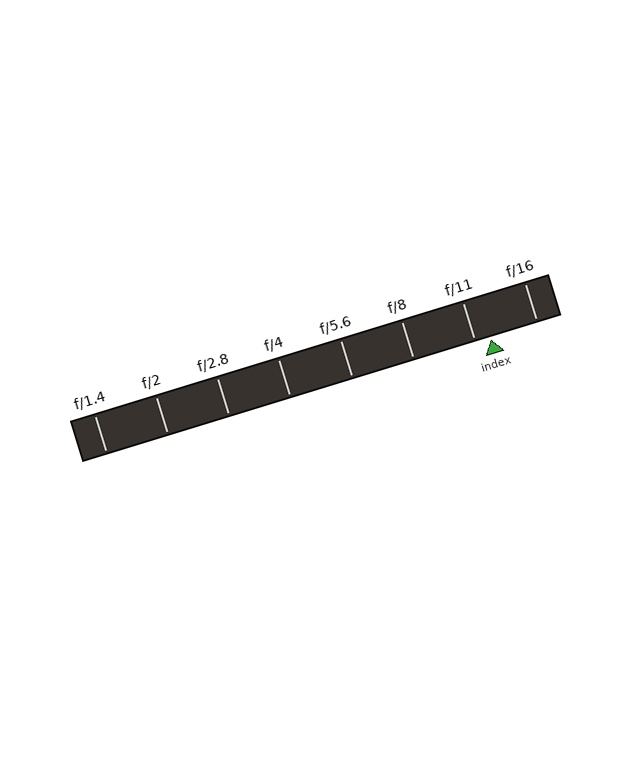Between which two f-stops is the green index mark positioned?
The index mark is between f/11 and f/16.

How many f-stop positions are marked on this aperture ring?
There are 8 f-stop positions marked.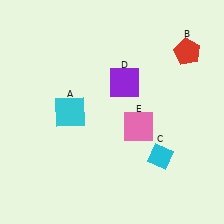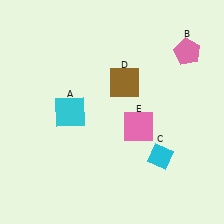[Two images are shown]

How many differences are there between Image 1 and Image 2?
There are 2 differences between the two images.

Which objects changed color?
B changed from red to pink. D changed from purple to brown.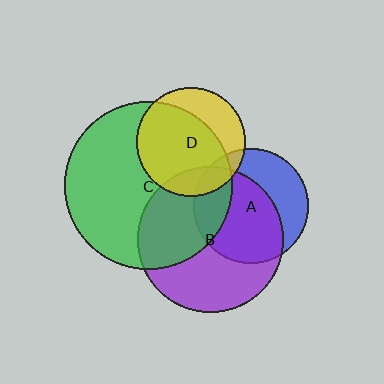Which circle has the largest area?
Circle C (green).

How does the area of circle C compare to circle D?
Approximately 2.4 times.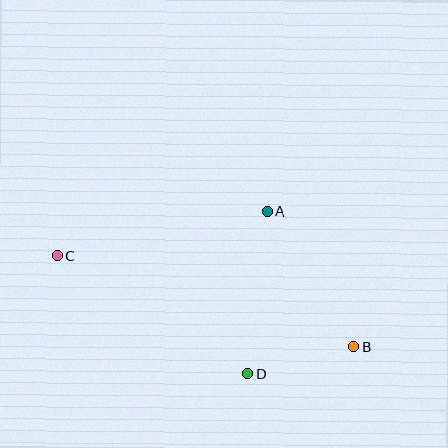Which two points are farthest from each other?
Points B and C are farthest from each other.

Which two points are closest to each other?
Points B and D are closest to each other.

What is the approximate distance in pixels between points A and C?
The distance between A and C is approximately 215 pixels.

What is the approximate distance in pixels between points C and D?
The distance between C and D is approximately 224 pixels.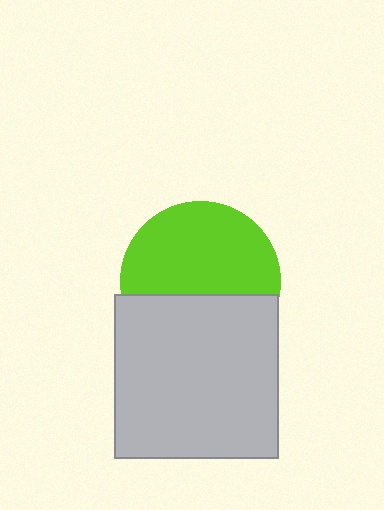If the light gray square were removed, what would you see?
You would see the complete lime circle.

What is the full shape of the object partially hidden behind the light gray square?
The partially hidden object is a lime circle.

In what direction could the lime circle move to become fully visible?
The lime circle could move up. That would shift it out from behind the light gray square entirely.